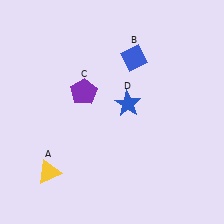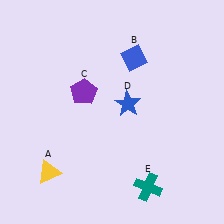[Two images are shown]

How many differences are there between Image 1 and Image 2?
There is 1 difference between the two images.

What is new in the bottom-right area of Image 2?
A teal cross (E) was added in the bottom-right area of Image 2.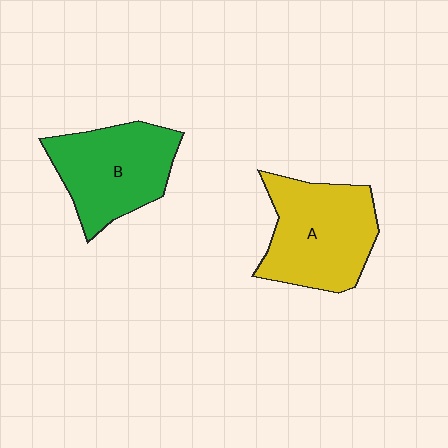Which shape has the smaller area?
Shape B (green).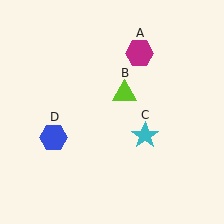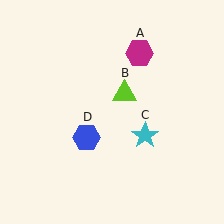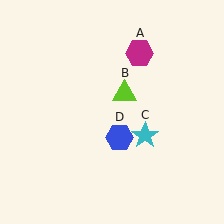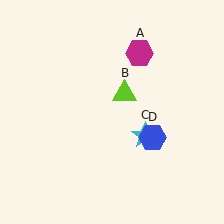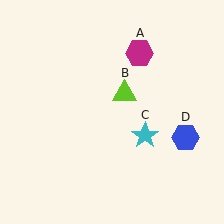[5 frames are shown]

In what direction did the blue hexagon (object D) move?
The blue hexagon (object D) moved right.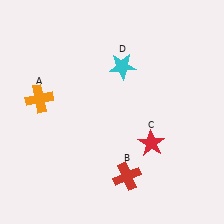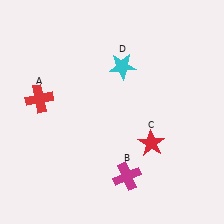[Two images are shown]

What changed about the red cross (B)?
In Image 1, B is red. In Image 2, it changed to magenta.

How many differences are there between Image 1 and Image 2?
There are 2 differences between the two images.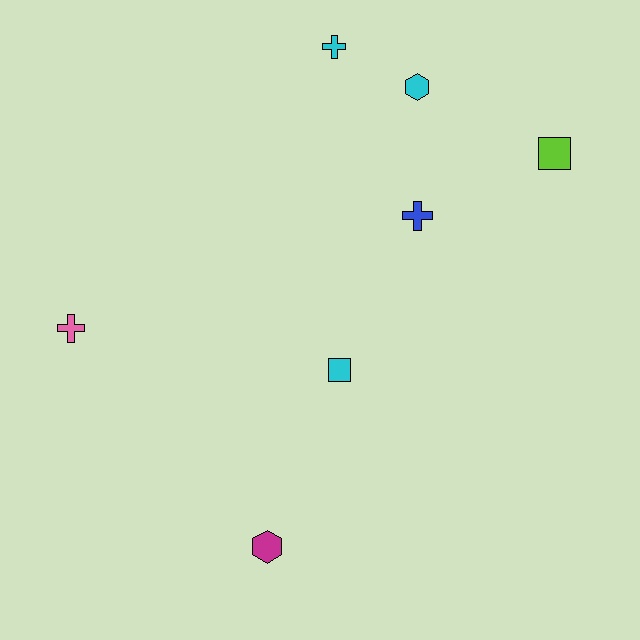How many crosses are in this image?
There are 3 crosses.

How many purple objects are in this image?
There are no purple objects.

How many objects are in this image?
There are 7 objects.